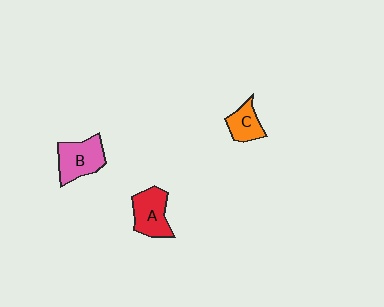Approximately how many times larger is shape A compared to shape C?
Approximately 1.5 times.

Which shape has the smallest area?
Shape C (orange).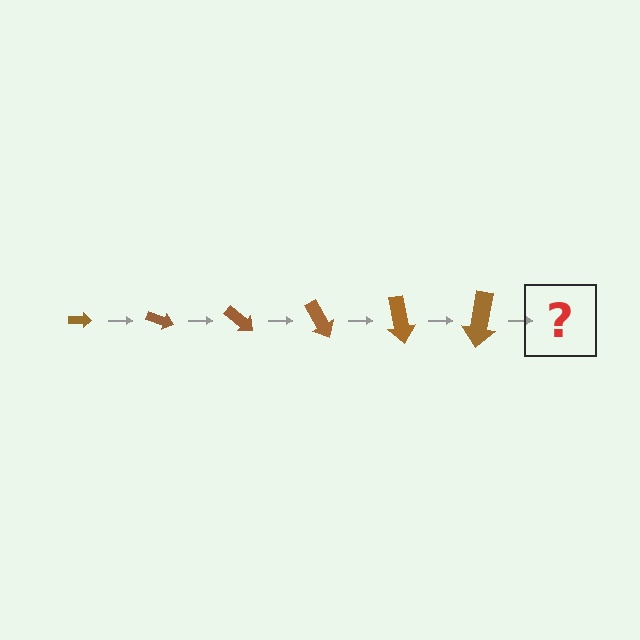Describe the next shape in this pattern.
It should be an arrow, larger than the previous one and rotated 120 degrees from the start.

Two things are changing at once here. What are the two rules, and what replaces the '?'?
The two rules are that the arrow grows larger each step and it rotates 20 degrees each step. The '?' should be an arrow, larger than the previous one and rotated 120 degrees from the start.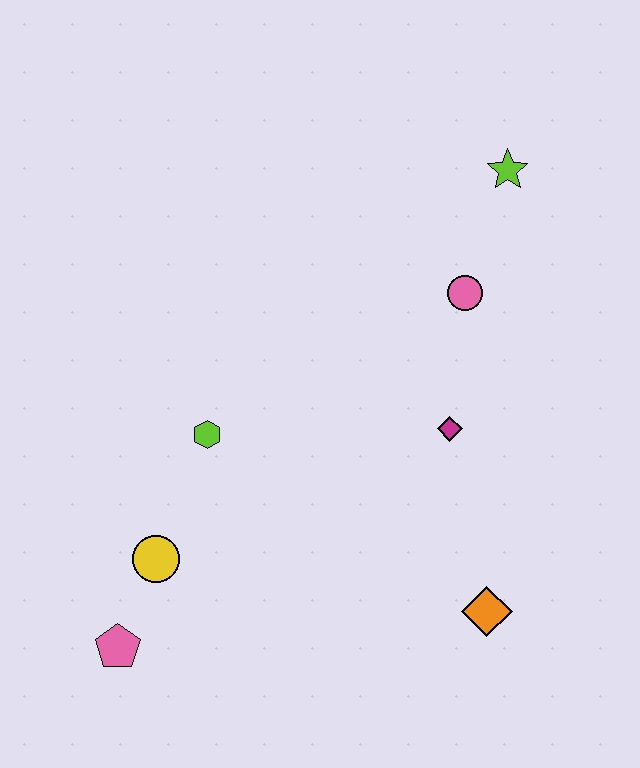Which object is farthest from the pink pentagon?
The lime star is farthest from the pink pentagon.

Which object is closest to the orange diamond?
The magenta diamond is closest to the orange diamond.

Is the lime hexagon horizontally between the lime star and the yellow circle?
Yes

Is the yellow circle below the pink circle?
Yes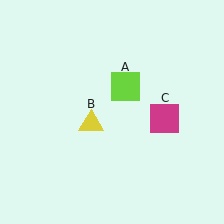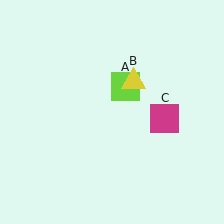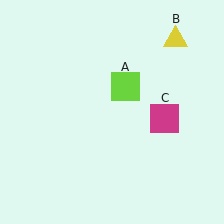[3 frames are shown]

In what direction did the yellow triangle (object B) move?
The yellow triangle (object B) moved up and to the right.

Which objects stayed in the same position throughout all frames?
Lime square (object A) and magenta square (object C) remained stationary.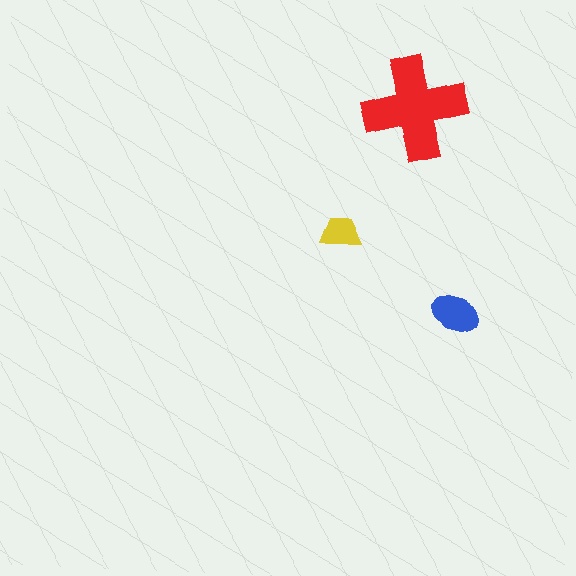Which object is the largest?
The red cross.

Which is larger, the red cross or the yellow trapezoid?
The red cross.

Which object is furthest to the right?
The blue ellipse is rightmost.